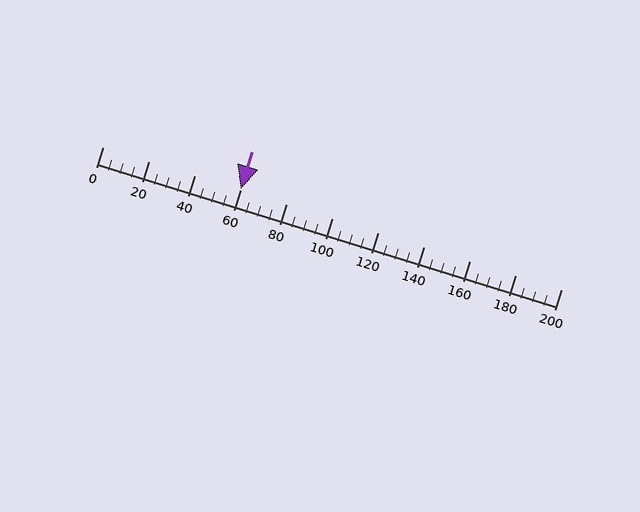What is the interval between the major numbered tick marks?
The major tick marks are spaced 20 units apart.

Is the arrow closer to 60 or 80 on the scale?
The arrow is closer to 60.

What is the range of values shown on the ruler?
The ruler shows values from 0 to 200.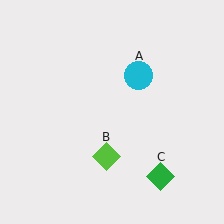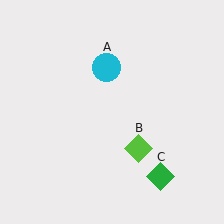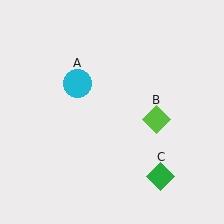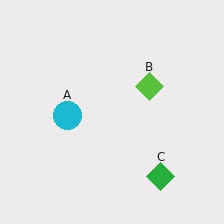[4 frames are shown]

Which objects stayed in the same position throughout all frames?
Green diamond (object C) remained stationary.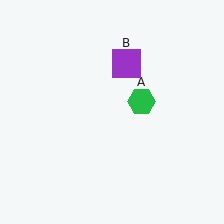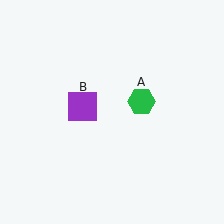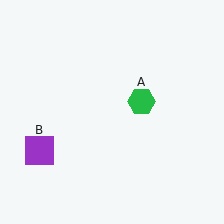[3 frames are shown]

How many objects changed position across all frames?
1 object changed position: purple square (object B).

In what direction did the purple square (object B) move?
The purple square (object B) moved down and to the left.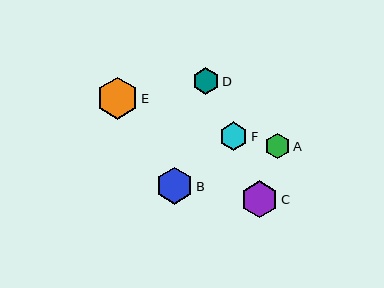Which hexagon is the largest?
Hexagon E is the largest with a size of approximately 42 pixels.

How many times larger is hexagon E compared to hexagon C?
Hexagon E is approximately 1.2 times the size of hexagon C.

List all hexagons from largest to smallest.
From largest to smallest: E, B, C, F, D, A.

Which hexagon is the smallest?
Hexagon A is the smallest with a size of approximately 25 pixels.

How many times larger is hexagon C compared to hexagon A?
Hexagon C is approximately 1.4 times the size of hexagon A.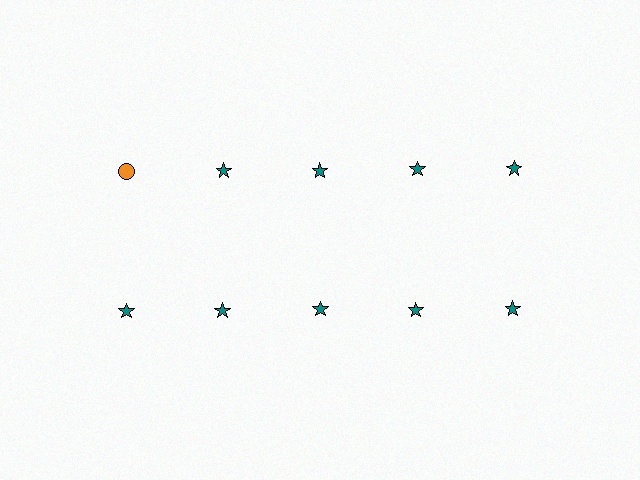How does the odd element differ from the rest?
It differs in both color (orange instead of teal) and shape (circle instead of star).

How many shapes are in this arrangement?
There are 10 shapes arranged in a grid pattern.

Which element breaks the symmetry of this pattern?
The orange circle in the top row, leftmost column breaks the symmetry. All other shapes are teal stars.